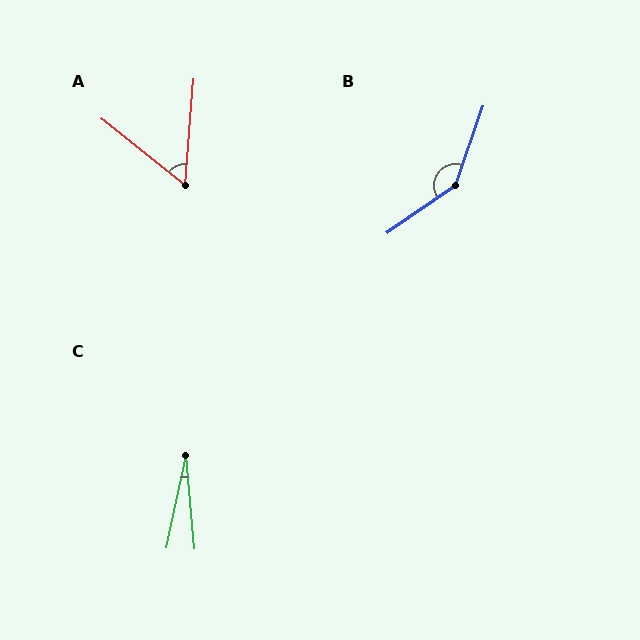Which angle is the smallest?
C, at approximately 17 degrees.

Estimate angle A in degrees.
Approximately 56 degrees.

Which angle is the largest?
B, at approximately 144 degrees.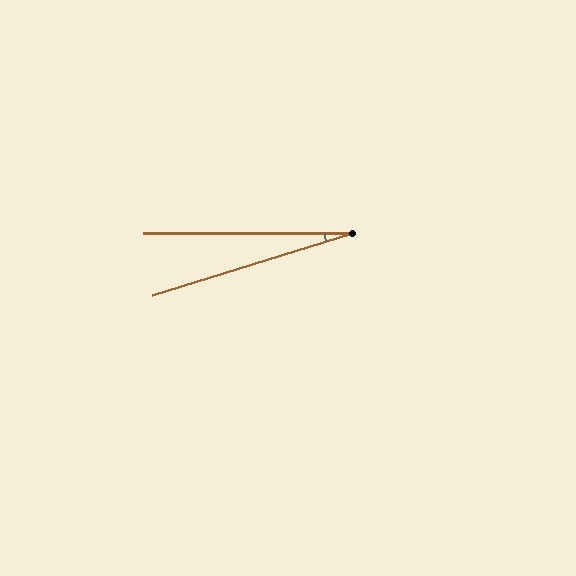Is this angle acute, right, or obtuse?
It is acute.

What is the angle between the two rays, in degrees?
Approximately 17 degrees.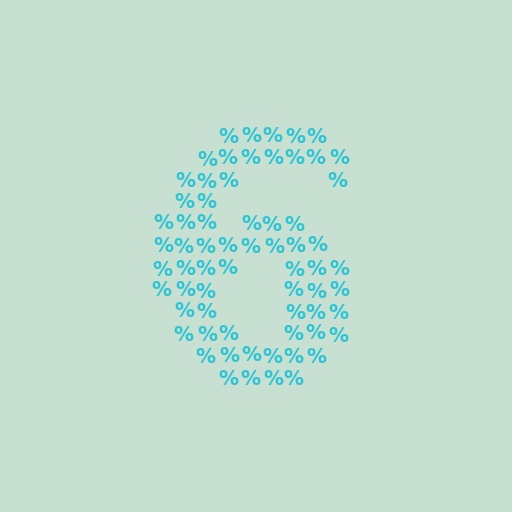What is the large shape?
The large shape is the digit 6.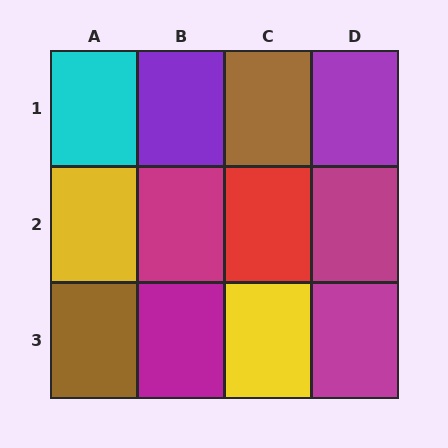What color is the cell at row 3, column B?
Magenta.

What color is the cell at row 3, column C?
Yellow.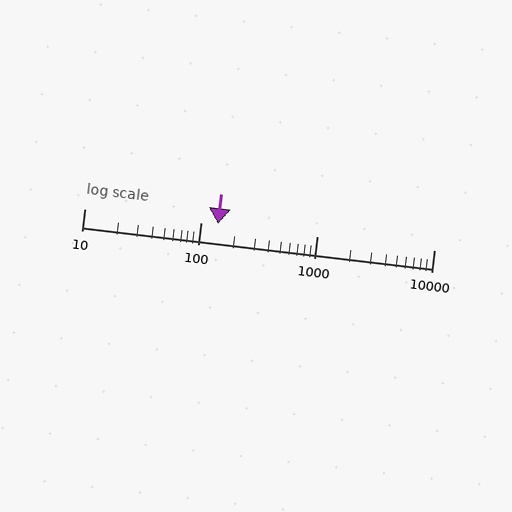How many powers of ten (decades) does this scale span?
The scale spans 3 decades, from 10 to 10000.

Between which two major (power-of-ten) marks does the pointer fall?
The pointer is between 100 and 1000.